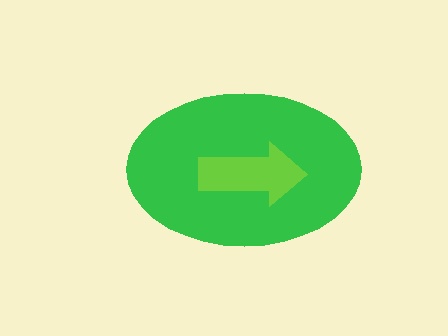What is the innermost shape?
The lime arrow.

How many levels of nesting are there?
2.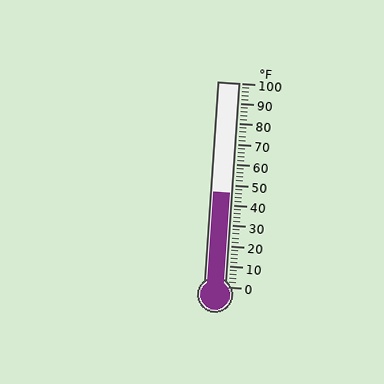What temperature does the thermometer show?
The thermometer shows approximately 46°F.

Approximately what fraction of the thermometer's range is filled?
The thermometer is filled to approximately 45% of its range.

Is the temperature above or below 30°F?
The temperature is above 30°F.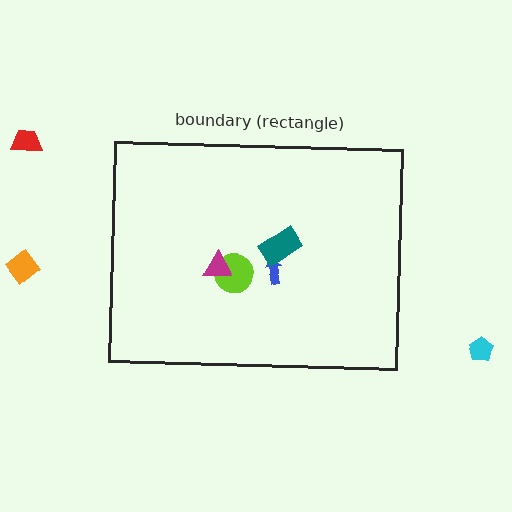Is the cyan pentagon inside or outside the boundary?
Outside.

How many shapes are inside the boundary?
4 inside, 3 outside.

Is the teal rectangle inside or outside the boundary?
Inside.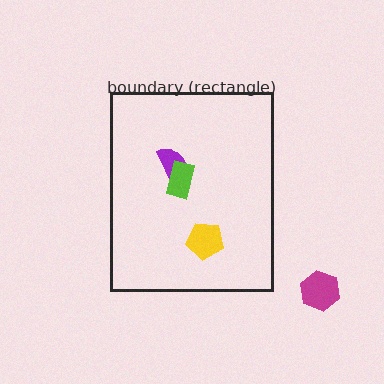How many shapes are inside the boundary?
3 inside, 1 outside.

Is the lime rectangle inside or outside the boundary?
Inside.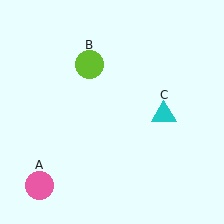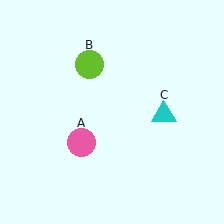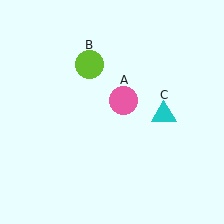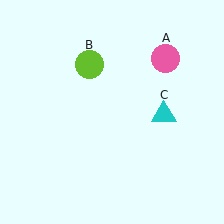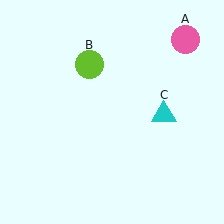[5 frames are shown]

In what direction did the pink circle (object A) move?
The pink circle (object A) moved up and to the right.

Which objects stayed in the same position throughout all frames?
Lime circle (object B) and cyan triangle (object C) remained stationary.